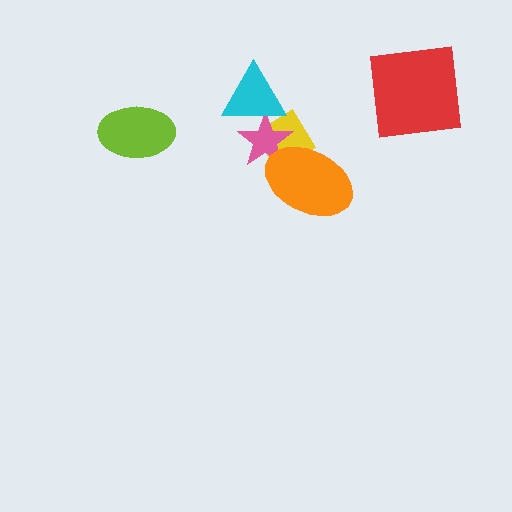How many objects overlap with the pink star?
3 objects overlap with the pink star.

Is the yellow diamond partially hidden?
Yes, it is partially covered by another shape.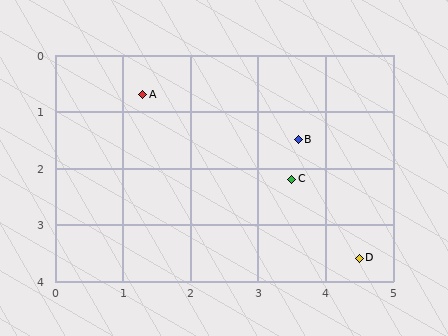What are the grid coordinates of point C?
Point C is at approximately (3.5, 2.2).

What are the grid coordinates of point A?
Point A is at approximately (1.3, 0.7).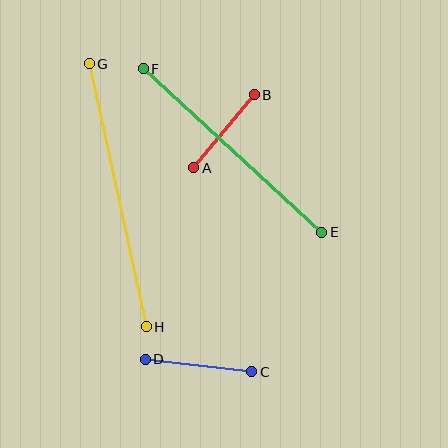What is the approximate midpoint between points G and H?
The midpoint is at approximately (118, 195) pixels.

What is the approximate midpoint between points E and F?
The midpoint is at approximately (232, 151) pixels.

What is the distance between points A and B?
The distance is approximately 95 pixels.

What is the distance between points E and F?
The distance is approximately 242 pixels.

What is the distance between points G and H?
The distance is approximately 269 pixels.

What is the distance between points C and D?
The distance is approximately 107 pixels.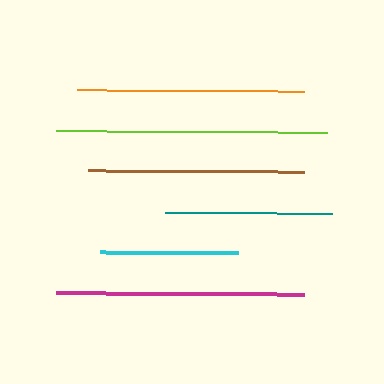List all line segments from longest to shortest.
From longest to shortest: lime, magenta, orange, brown, teal, cyan.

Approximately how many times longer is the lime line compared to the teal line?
The lime line is approximately 1.6 times the length of the teal line.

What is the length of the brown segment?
The brown segment is approximately 215 pixels long.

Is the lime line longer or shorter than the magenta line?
The lime line is longer than the magenta line.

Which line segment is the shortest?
The cyan line is the shortest at approximately 138 pixels.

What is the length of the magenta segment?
The magenta segment is approximately 248 pixels long.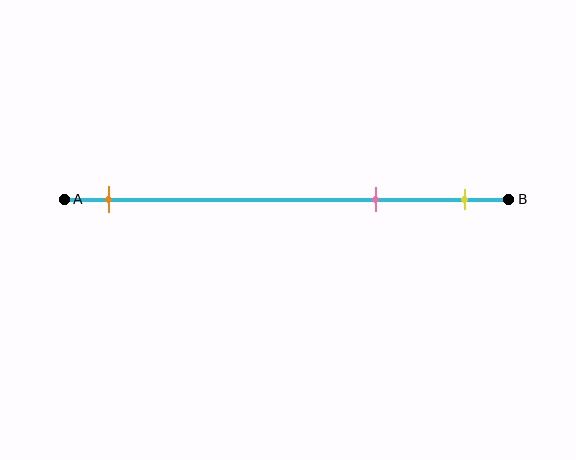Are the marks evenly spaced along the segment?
No, the marks are not evenly spaced.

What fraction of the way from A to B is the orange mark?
The orange mark is approximately 10% (0.1) of the way from A to B.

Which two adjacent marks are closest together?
The pink and yellow marks are the closest adjacent pair.